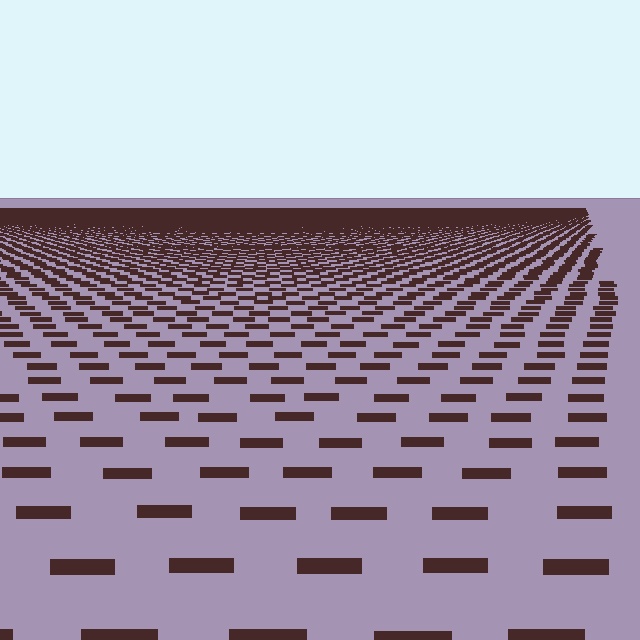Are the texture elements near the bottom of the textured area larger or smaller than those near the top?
Larger. Near the bottom, elements are closer to the viewer and appear at a bigger on-screen size.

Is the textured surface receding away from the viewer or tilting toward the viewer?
The surface is receding away from the viewer. Texture elements get smaller and denser toward the top.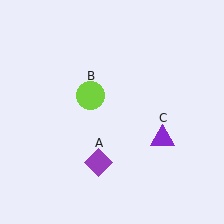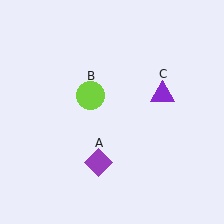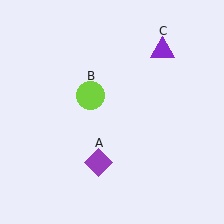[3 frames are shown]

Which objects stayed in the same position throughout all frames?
Purple diamond (object A) and lime circle (object B) remained stationary.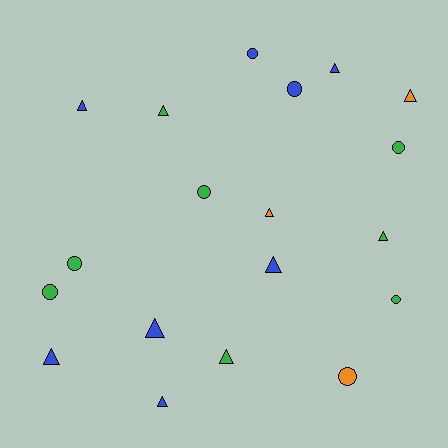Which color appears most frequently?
Blue, with 8 objects.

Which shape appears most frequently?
Triangle, with 11 objects.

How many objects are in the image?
There are 19 objects.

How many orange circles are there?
There is 1 orange circle.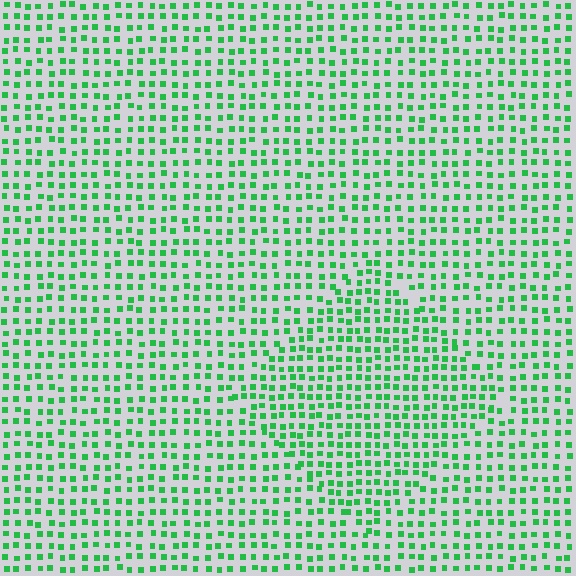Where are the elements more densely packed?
The elements are more densely packed inside the diamond boundary.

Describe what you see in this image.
The image contains small green elements arranged at two different densities. A diamond-shaped region is visible where the elements are more densely packed than the surrounding area.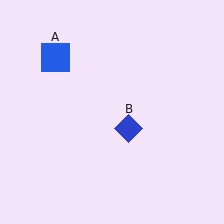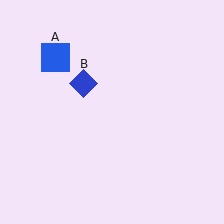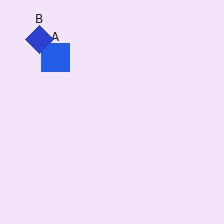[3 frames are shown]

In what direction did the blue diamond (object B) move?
The blue diamond (object B) moved up and to the left.